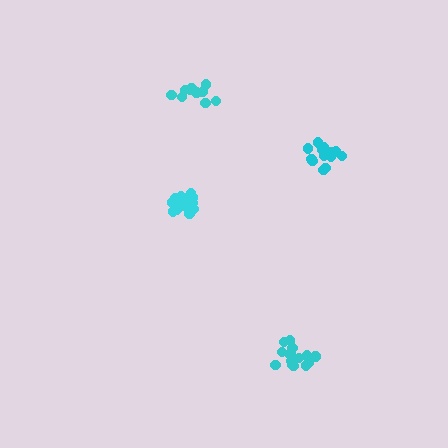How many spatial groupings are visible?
There are 4 spatial groupings.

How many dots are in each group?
Group 1: 11 dots, Group 2: 15 dots, Group 3: 14 dots, Group 4: 16 dots (56 total).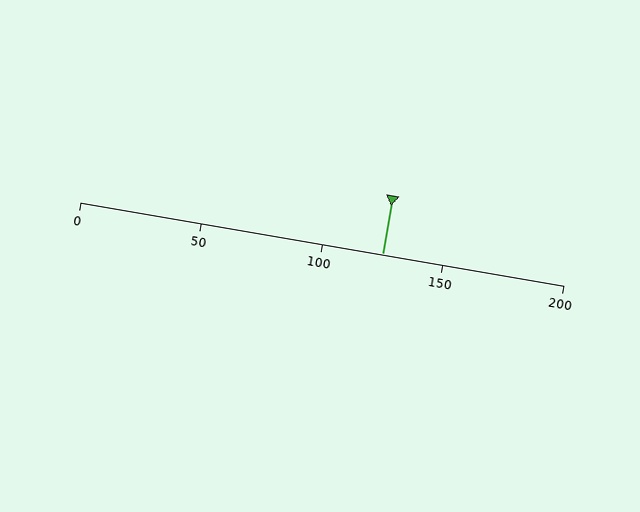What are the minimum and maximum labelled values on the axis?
The axis runs from 0 to 200.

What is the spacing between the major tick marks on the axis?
The major ticks are spaced 50 apart.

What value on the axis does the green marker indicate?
The marker indicates approximately 125.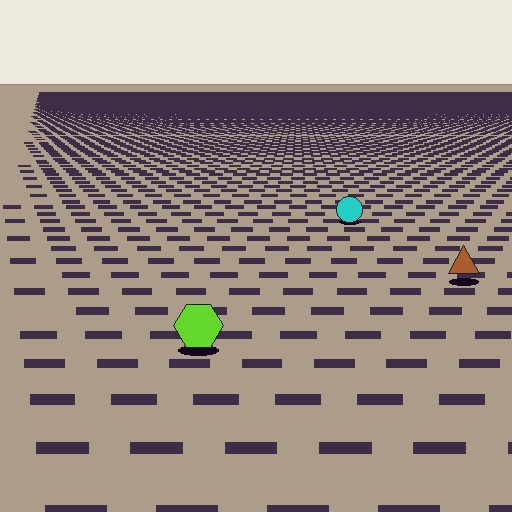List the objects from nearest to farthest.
From nearest to farthest: the lime hexagon, the brown triangle, the cyan circle.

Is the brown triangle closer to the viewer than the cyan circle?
Yes. The brown triangle is closer — you can tell from the texture gradient: the ground texture is coarser near it.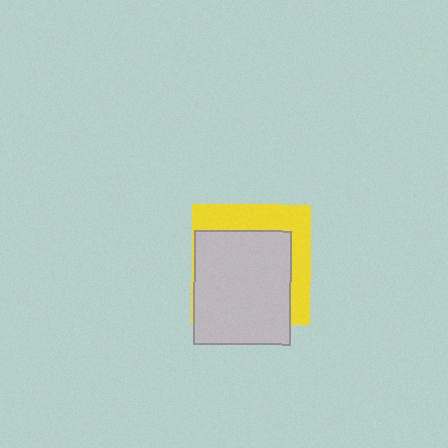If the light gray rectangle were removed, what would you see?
You would see the complete yellow square.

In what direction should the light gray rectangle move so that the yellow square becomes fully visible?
The light gray rectangle should move toward the lower-left. That is the shortest direction to clear the overlap and leave the yellow square fully visible.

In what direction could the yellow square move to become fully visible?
The yellow square could move toward the upper-right. That would shift it out from behind the light gray rectangle entirely.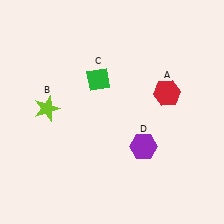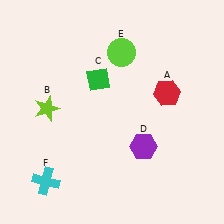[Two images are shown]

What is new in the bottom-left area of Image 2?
A cyan cross (F) was added in the bottom-left area of Image 2.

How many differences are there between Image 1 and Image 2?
There are 2 differences between the two images.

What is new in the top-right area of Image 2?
A lime circle (E) was added in the top-right area of Image 2.